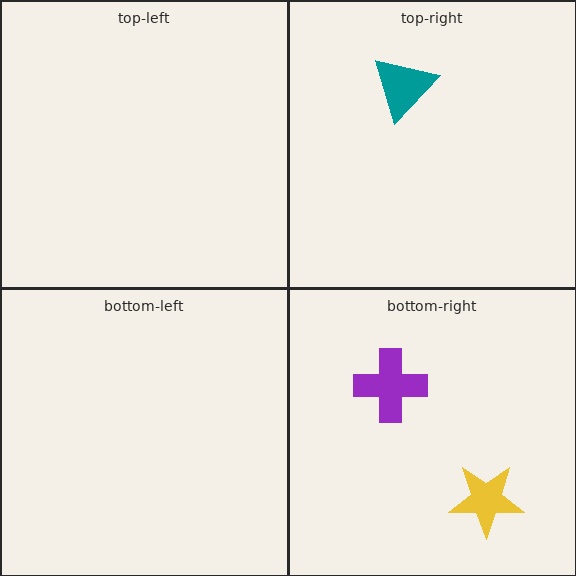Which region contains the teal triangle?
The top-right region.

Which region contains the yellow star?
The bottom-right region.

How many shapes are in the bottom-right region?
2.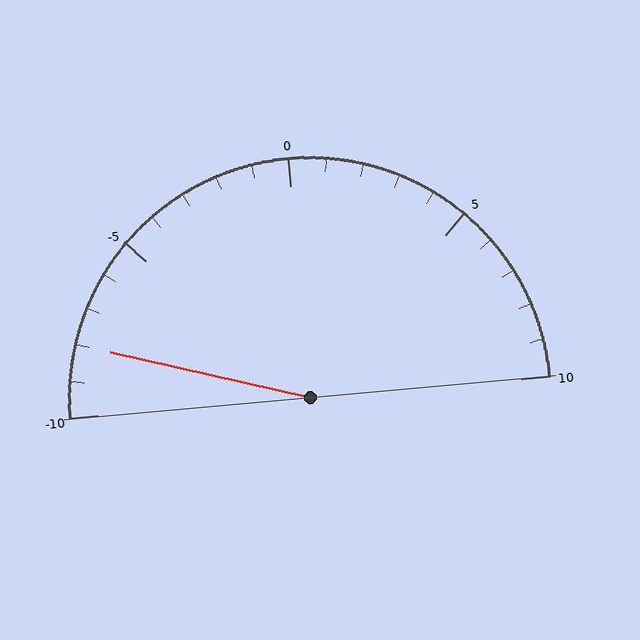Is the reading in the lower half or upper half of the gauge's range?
The reading is in the lower half of the range (-10 to 10).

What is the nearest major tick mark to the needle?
The nearest major tick mark is -10.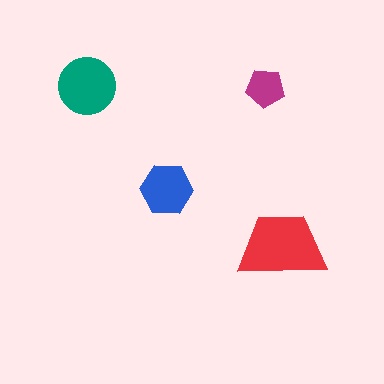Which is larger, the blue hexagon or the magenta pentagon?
The blue hexagon.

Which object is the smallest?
The magenta pentagon.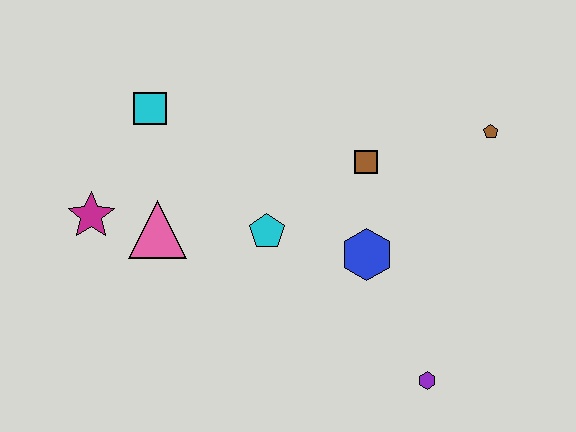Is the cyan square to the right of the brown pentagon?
No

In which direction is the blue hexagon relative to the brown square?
The blue hexagon is below the brown square.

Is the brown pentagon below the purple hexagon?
No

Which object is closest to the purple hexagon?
The blue hexagon is closest to the purple hexagon.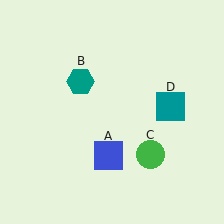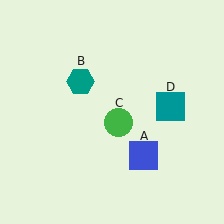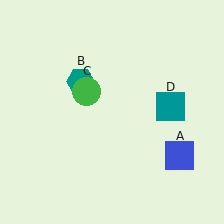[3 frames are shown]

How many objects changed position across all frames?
2 objects changed position: blue square (object A), green circle (object C).